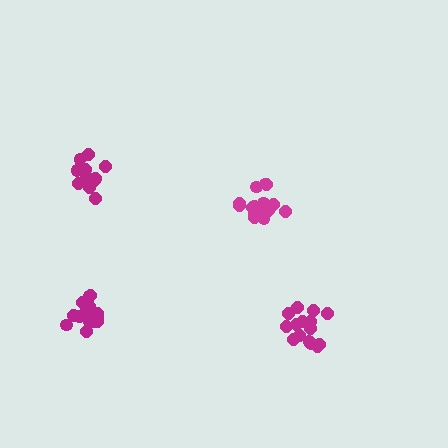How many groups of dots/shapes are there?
There are 4 groups.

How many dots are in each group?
Group 1: 18 dots, Group 2: 21 dots, Group 3: 15 dots, Group 4: 17 dots (71 total).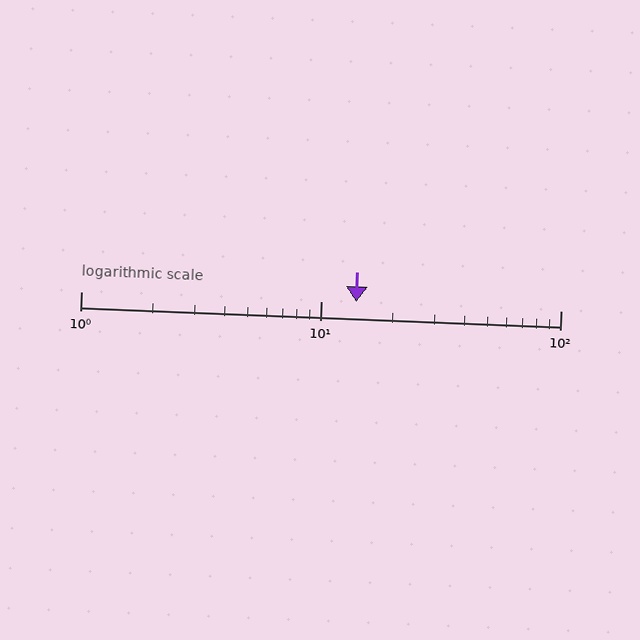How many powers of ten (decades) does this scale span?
The scale spans 2 decades, from 1 to 100.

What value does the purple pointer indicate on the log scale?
The pointer indicates approximately 14.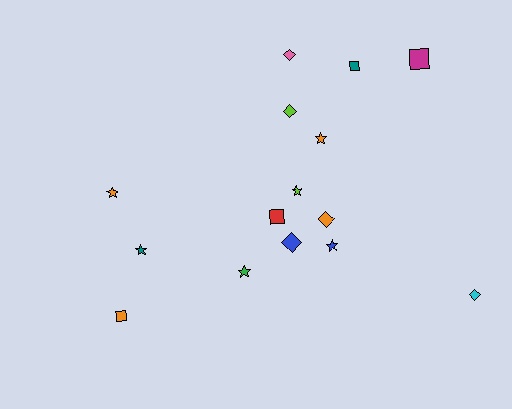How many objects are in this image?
There are 15 objects.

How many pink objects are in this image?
There is 1 pink object.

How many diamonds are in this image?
There are 5 diamonds.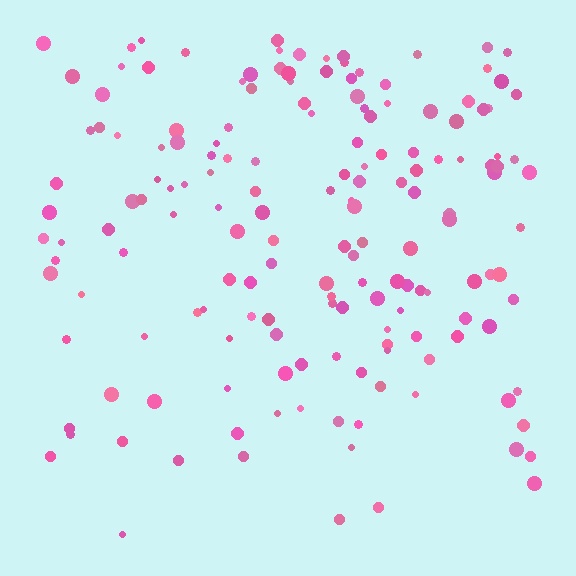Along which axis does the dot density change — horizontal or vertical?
Vertical.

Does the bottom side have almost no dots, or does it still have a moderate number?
Still a moderate number, just noticeably fewer than the top.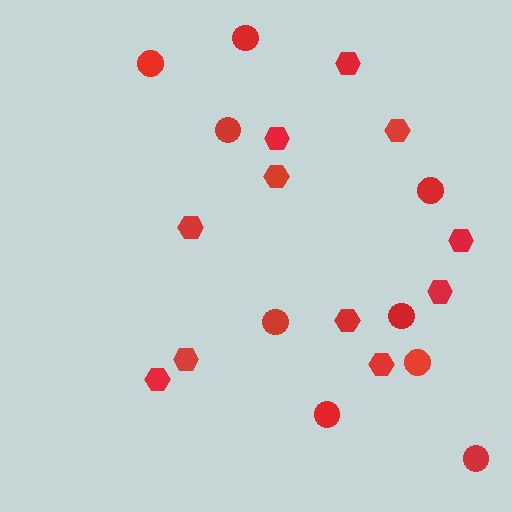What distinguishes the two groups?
There are 2 groups: one group of circles (9) and one group of hexagons (11).